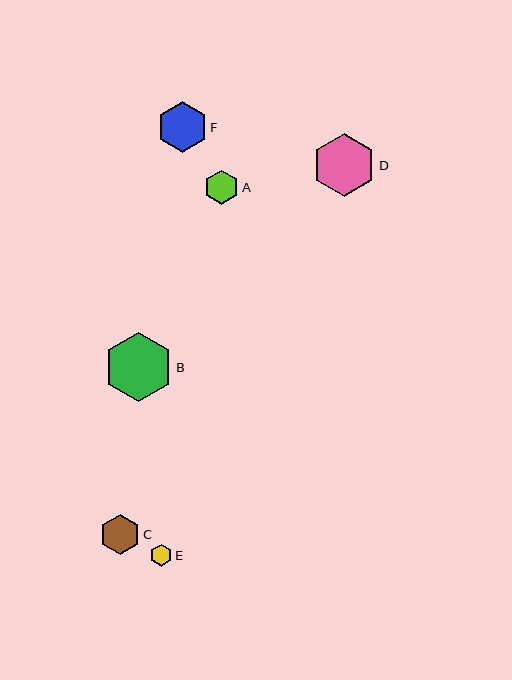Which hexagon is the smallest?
Hexagon E is the smallest with a size of approximately 22 pixels.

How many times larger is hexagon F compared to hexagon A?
Hexagon F is approximately 1.5 times the size of hexagon A.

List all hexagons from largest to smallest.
From largest to smallest: B, D, F, C, A, E.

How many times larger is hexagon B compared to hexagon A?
Hexagon B is approximately 2.0 times the size of hexagon A.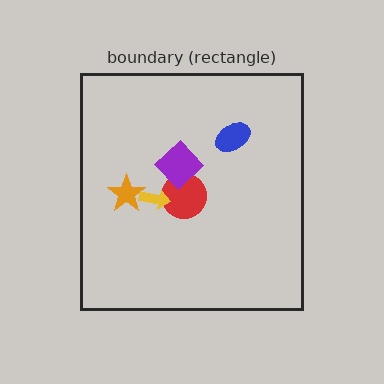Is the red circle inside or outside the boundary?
Inside.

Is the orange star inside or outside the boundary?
Inside.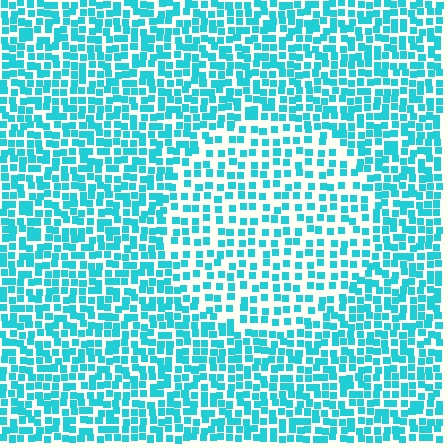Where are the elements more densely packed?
The elements are more densely packed outside the circle boundary.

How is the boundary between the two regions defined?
The boundary is defined by a change in element density (approximately 1.7x ratio). All elements are the same color, size, and shape.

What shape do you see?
I see a circle.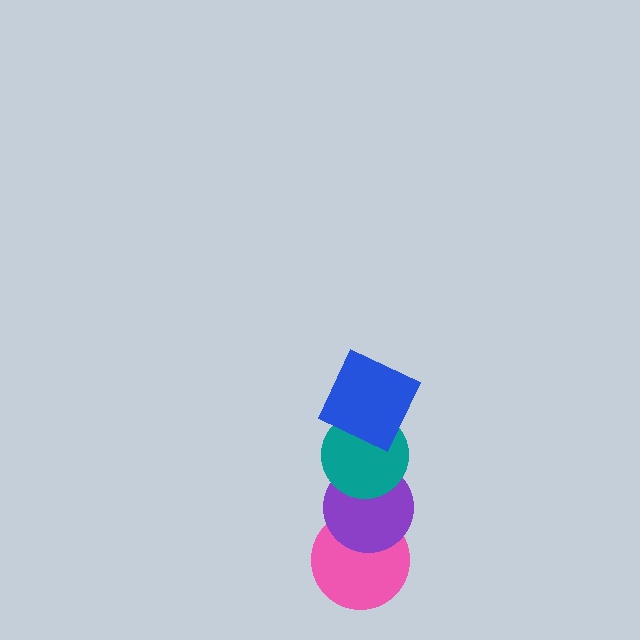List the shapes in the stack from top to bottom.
From top to bottom: the blue square, the teal circle, the purple circle, the pink circle.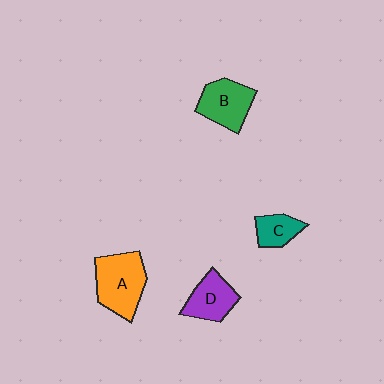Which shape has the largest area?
Shape A (orange).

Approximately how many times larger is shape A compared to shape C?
Approximately 2.1 times.